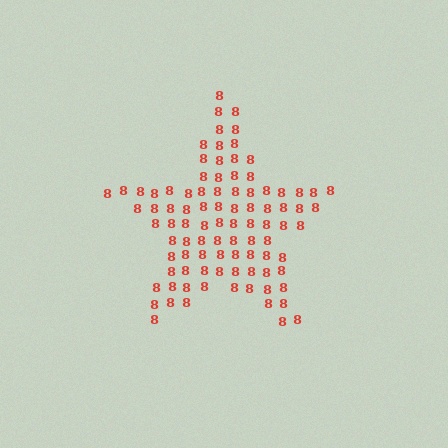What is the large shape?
The large shape is a star.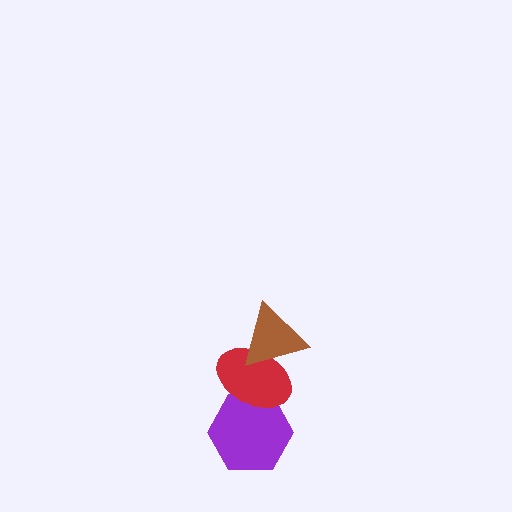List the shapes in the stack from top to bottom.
From top to bottom: the brown triangle, the red ellipse, the purple hexagon.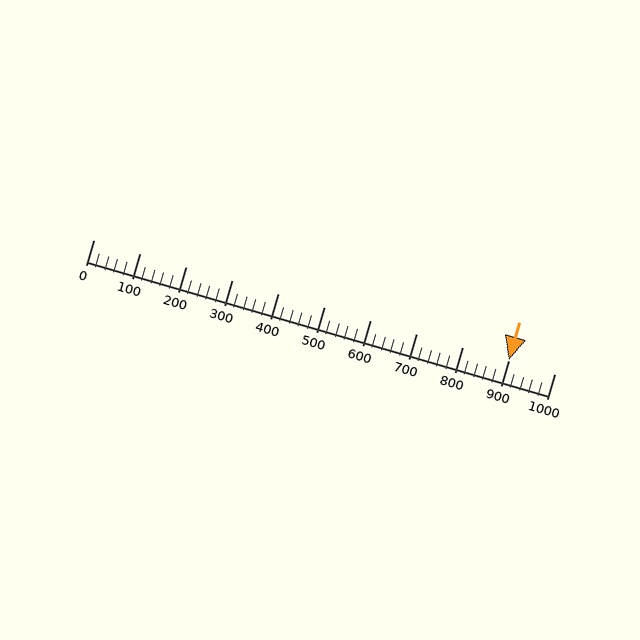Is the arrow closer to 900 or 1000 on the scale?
The arrow is closer to 900.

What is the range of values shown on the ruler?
The ruler shows values from 0 to 1000.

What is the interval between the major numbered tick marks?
The major tick marks are spaced 100 units apart.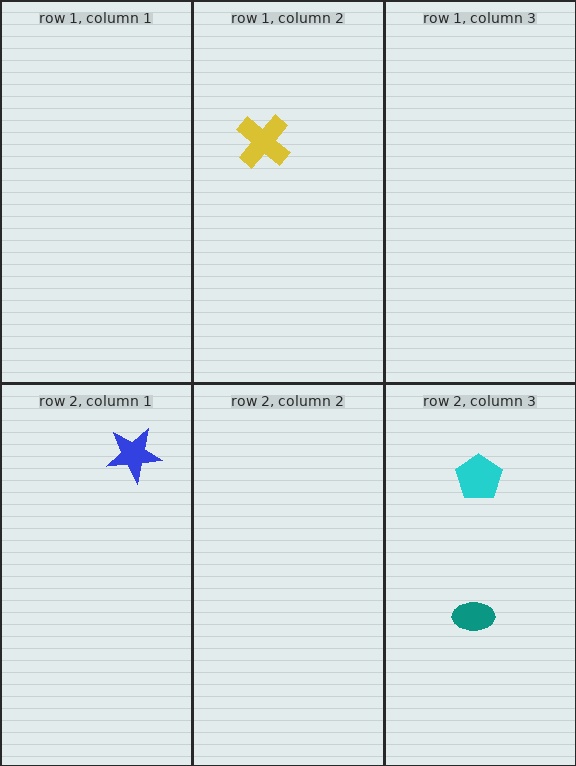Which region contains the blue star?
The row 2, column 1 region.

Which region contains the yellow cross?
The row 1, column 2 region.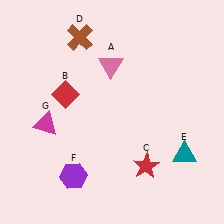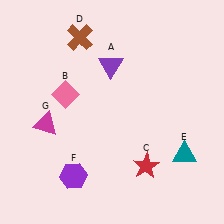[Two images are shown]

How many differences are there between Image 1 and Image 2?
There are 2 differences between the two images.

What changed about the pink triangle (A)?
In Image 1, A is pink. In Image 2, it changed to purple.